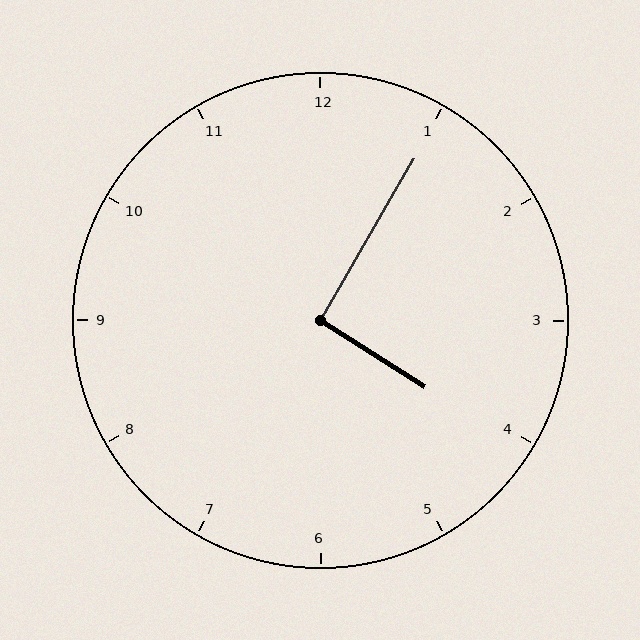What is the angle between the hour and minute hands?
Approximately 92 degrees.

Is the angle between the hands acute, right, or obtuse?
It is right.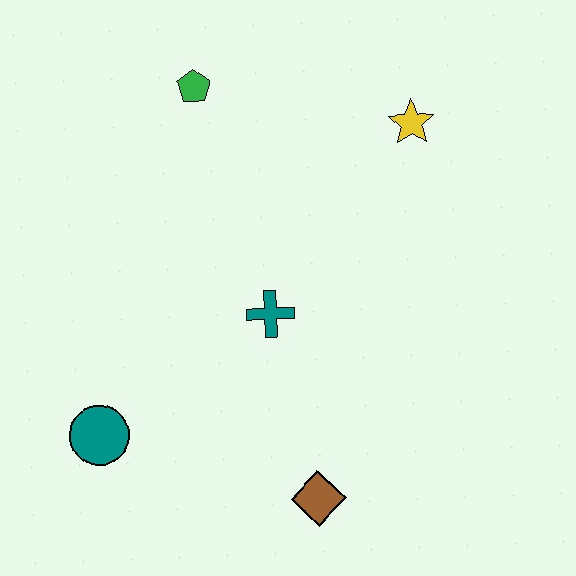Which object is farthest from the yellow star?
The teal circle is farthest from the yellow star.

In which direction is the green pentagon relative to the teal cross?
The green pentagon is above the teal cross.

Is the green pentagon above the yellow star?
Yes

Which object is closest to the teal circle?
The teal cross is closest to the teal circle.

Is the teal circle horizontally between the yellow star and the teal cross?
No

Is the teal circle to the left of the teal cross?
Yes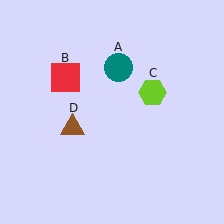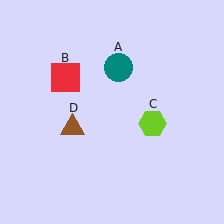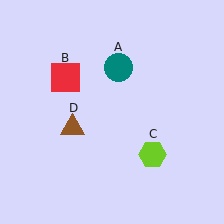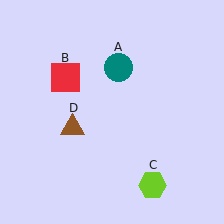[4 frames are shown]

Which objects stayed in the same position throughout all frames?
Teal circle (object A) and red square (object B) and brown triangle (object D) remained stationary.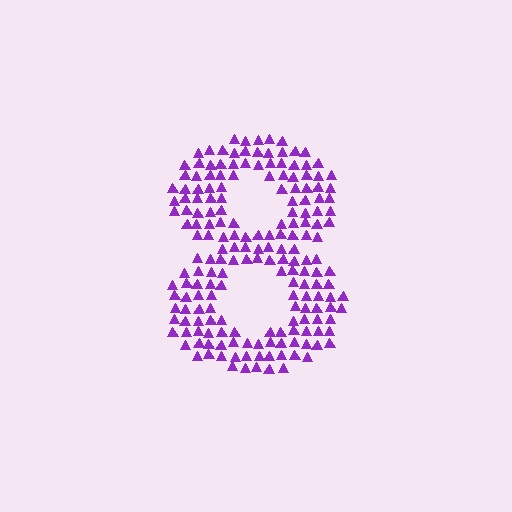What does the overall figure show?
The overall figure shows the digit 8.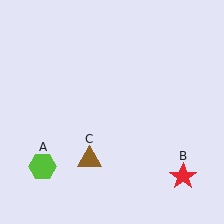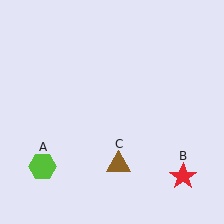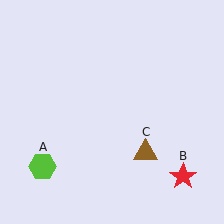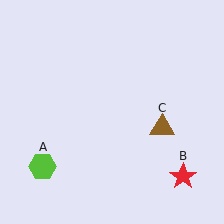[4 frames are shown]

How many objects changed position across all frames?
1 object changed position: brown triangle (object C).